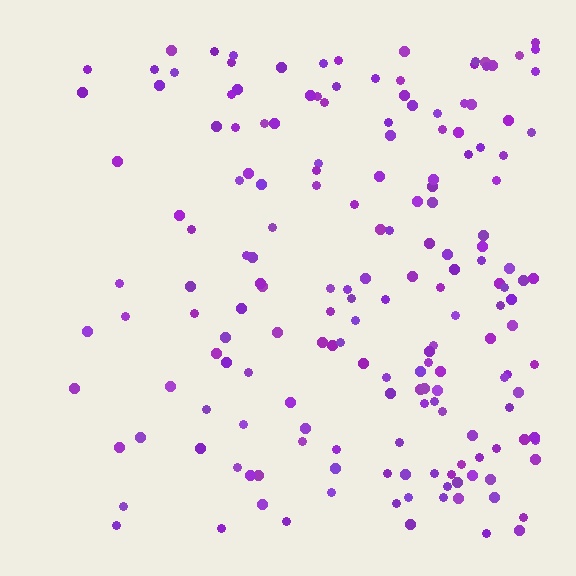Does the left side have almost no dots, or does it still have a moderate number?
Still a moderate number, just noticeably fewer than the right.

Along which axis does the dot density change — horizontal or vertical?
Horizontal.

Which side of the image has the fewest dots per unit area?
The left.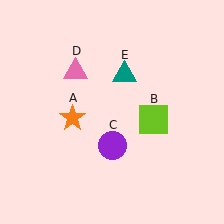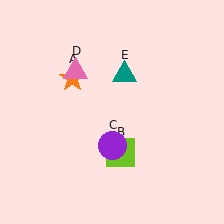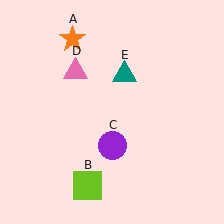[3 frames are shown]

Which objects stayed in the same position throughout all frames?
Purple circle (object C) and pink triangle (object D) and teal triangle (object E) remained stationary.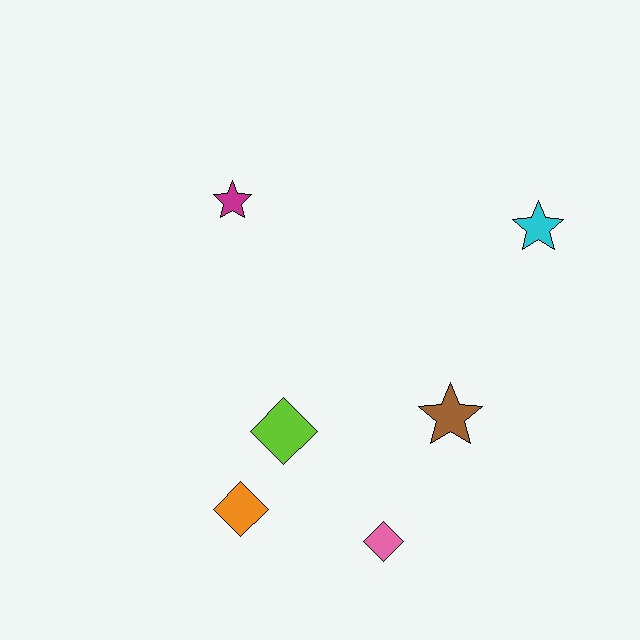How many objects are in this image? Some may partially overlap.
There are 6 objects.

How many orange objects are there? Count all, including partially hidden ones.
There is 1 orange object.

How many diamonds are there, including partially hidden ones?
There are 3 diamonds.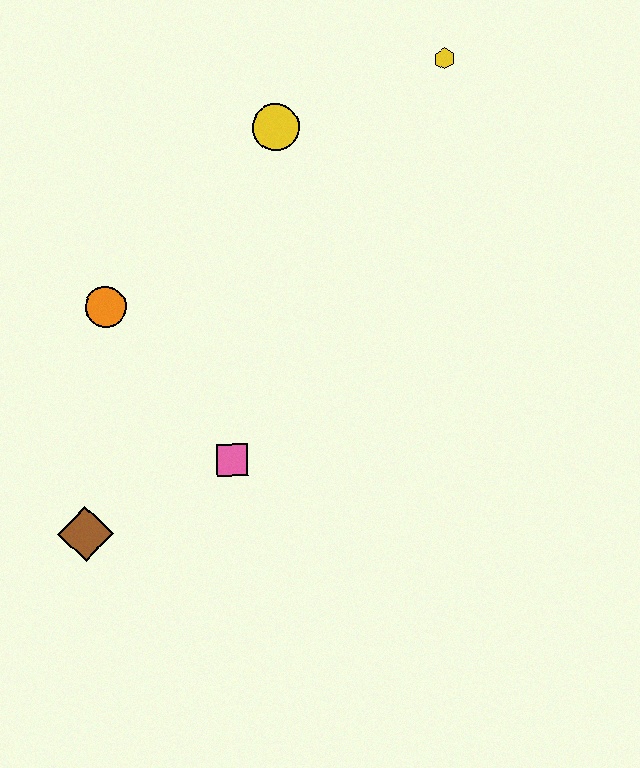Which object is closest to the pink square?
The brown diamond is closest to the pink square.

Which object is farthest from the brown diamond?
The yellow hexagon is farthest from the brown diamond.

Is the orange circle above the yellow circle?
No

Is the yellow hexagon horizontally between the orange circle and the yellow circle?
No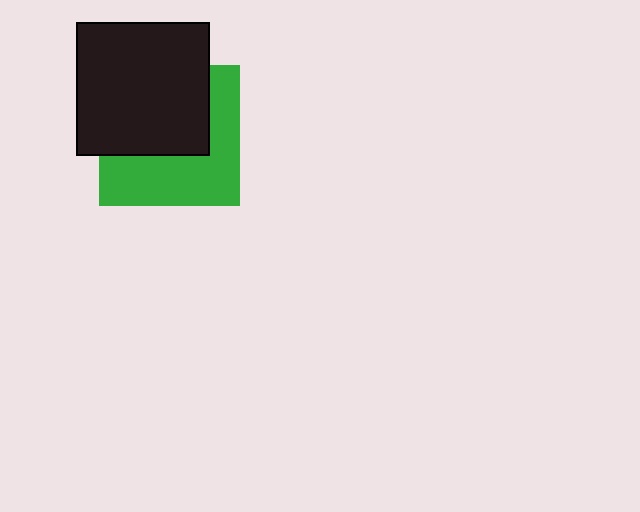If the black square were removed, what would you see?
You would see the complete green square.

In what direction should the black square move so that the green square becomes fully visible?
The black square should move up. That is the shortest direction to clear the overlap and leave the green square fully visible.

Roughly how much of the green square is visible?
About half of it is visible (roughly 49%).